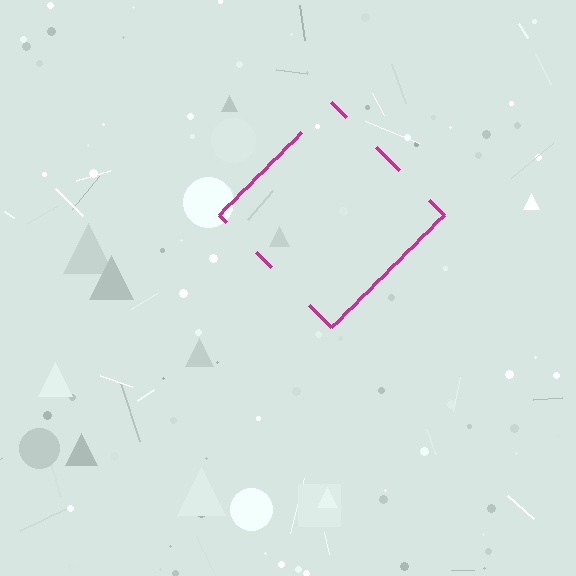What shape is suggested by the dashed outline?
The dashed outline suggests a diamond.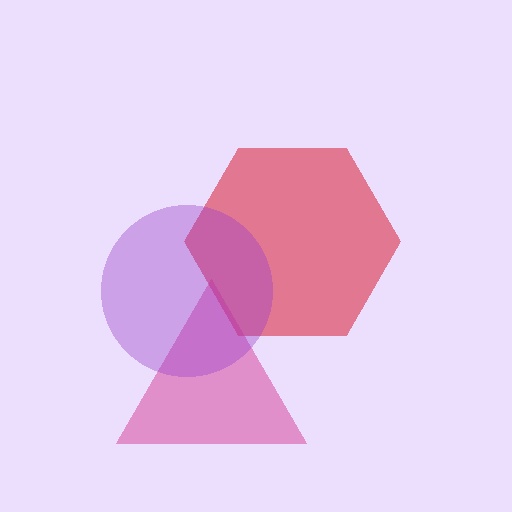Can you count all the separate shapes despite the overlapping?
Yes, there are 3 separate shapes.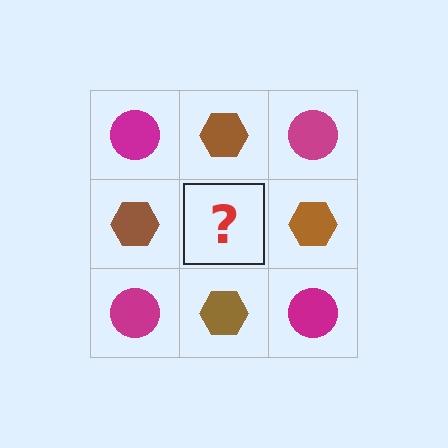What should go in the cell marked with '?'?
The missing cell should contain a magenta circle.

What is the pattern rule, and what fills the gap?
The rule is that it alternates magenta circle and brown hexagon in a checkerboard pattern. The gap should be filled with a magenta circle.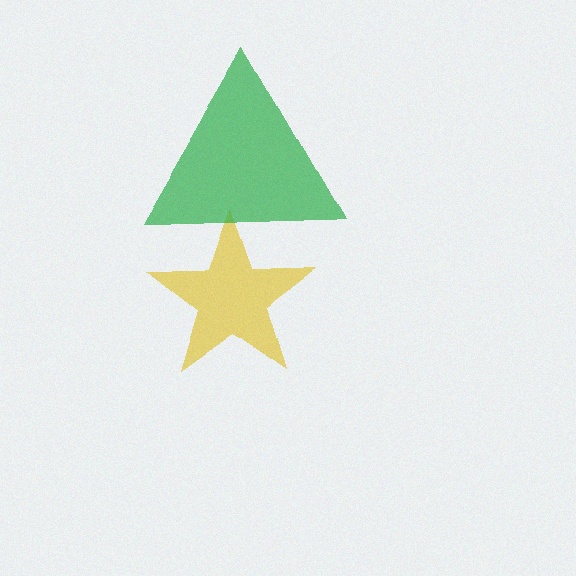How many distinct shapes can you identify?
There are 2 distinct shapes: a yellow star, a green triangle.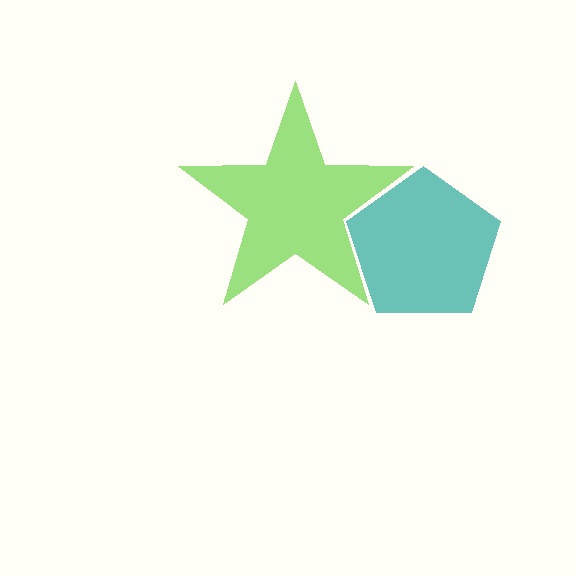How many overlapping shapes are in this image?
There are 2 overlapping shapes in the image.